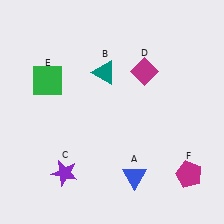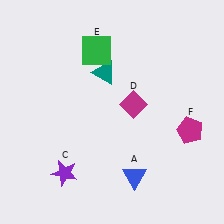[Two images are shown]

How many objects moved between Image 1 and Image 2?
3 objects moved between the two images.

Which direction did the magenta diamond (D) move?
The magenta diamond (D) moved down.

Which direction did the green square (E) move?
The green square (E) moved right.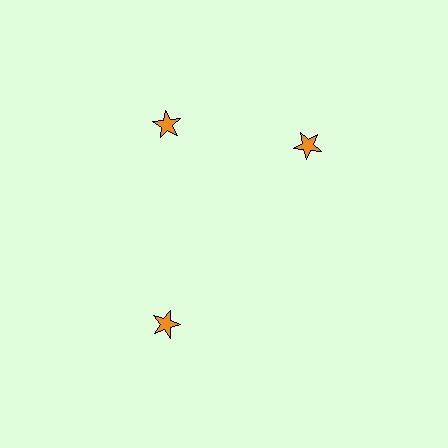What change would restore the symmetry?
The symmetry would be restored by rotating it back into even spacing with its neighbors so that all 3 stars sit at equal angles and equal distance from the center.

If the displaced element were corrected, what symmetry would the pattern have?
It would have 3-fold rotational symmetry — the pattern would map onto itself every 120 degrees.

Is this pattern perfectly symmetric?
No. The 3 orange stars are arranged in a ring, but one element near the 3 o'clock position is rotated out of alignment along the ring, breaking the 3-fold rotational symmetry.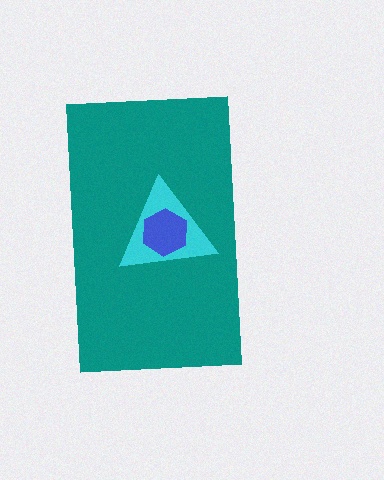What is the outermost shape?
The teal rectangle.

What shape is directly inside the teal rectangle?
The cyan triangle.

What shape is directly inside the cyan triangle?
The blue hexagon.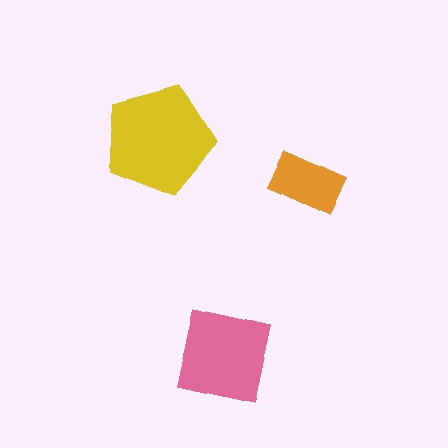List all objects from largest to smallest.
The yellow pentagon, the pink square, the orange rectangle.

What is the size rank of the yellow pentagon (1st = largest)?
1st.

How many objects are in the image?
There are 3 objects in the image.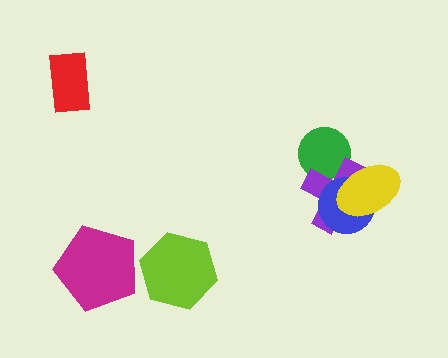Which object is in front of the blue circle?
The yellow ellipse is in front of the blue circle.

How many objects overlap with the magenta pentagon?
0 objects overlap with the magenta pentagon.